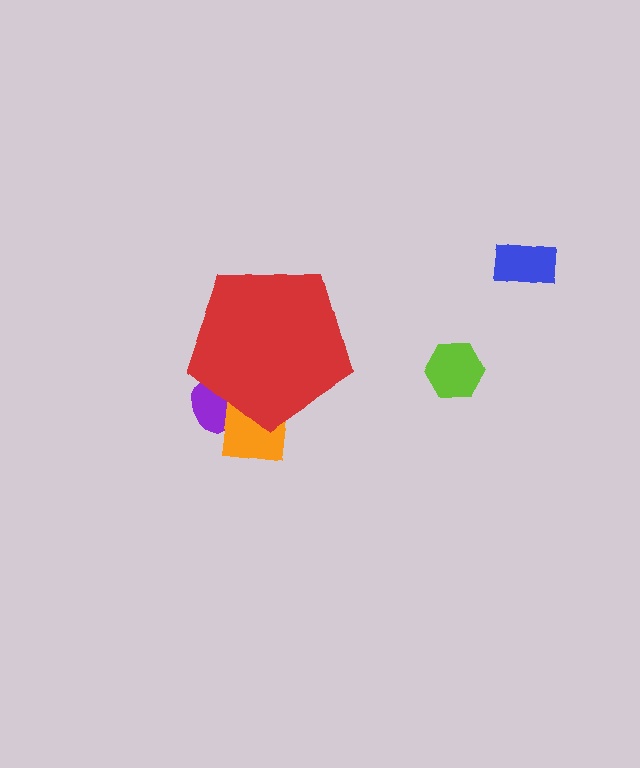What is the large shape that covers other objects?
A red pentagon.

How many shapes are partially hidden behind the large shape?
2 shapes are partially hidden.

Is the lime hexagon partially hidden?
No, the lime hexagon is fully visible.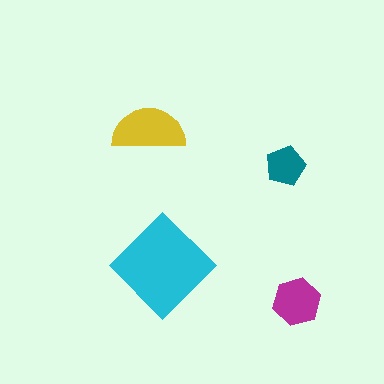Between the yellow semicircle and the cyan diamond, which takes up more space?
The cyan diamond.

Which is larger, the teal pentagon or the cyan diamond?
The cyan diamond.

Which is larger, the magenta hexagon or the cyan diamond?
The cyan diamond.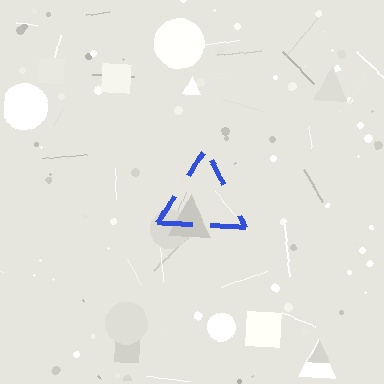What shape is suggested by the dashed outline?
The dashed outline suggests a triangle.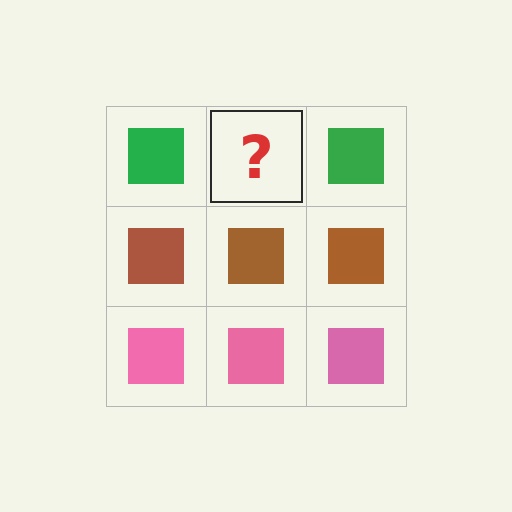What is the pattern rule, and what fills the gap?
The rule is that each row has a consistent color. The gap should be filled with a green square.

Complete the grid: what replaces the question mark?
The question mark should be replaced with a green square.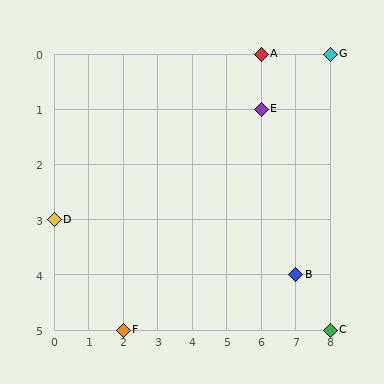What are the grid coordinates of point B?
Point B is at grid coordinates (7, 4).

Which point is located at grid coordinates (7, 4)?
Point B is at (7, 4).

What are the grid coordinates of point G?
Point G is at grid coordinates (8, 0).